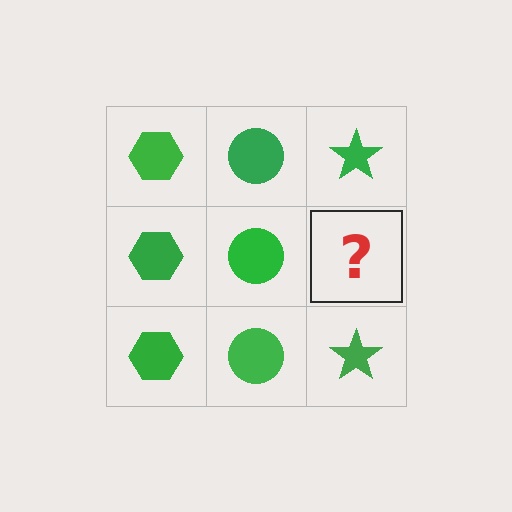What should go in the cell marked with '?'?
The missing cell should contain a green star.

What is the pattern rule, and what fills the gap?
The rule is that each column has a consistent shape. The gap should be filled with a green star.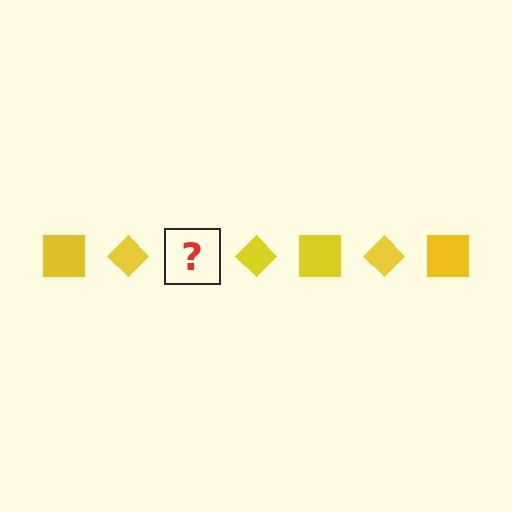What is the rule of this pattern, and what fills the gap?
The rule is that the pattern cycles through square, diamond shapes in yellow. The gap should be filled with a yellow square.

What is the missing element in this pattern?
The missing element is a yellow square.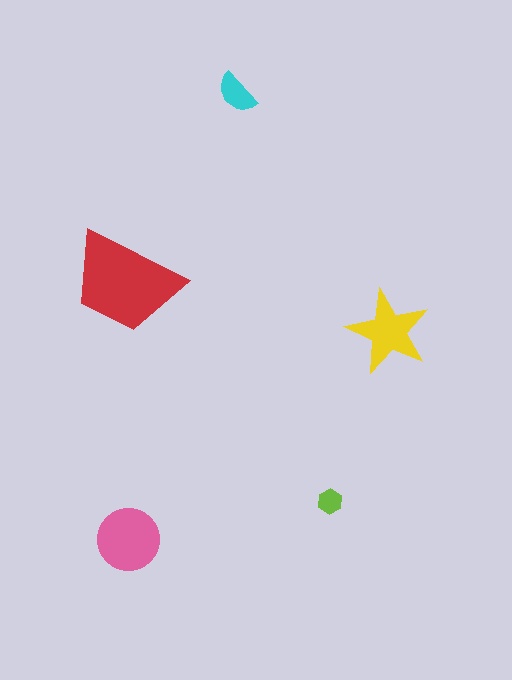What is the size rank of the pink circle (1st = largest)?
2nd.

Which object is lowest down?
The pink circle is bottommost.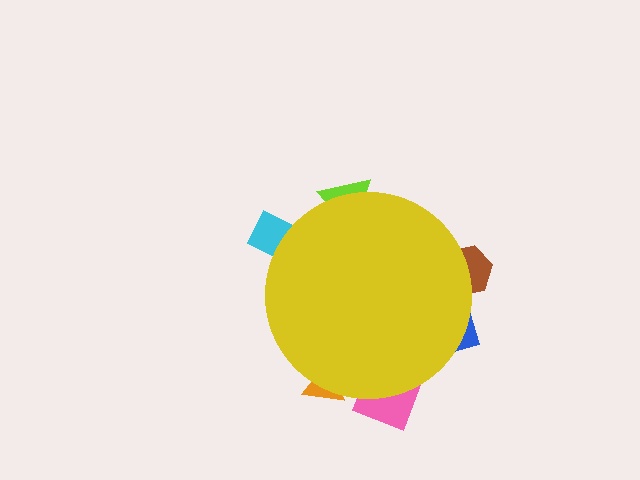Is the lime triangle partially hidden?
Yes, the lime triangle is partially hidden behind the yellow circle.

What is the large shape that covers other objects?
A yellow circle.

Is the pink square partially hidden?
Yes, the pink square is partially hidden behind the yellow circle.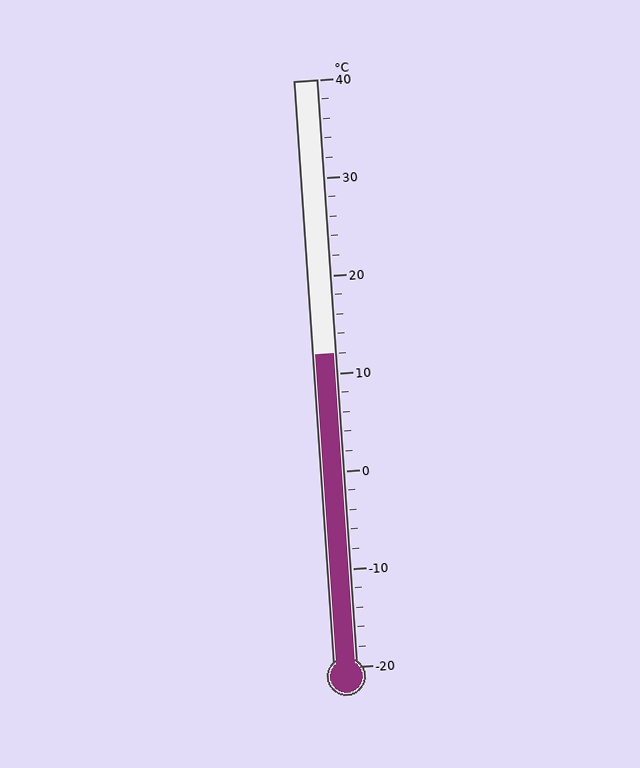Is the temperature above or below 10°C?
The temperature is above 10°C.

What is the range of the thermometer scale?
The thermometer scale ranges from -20°C to 40°C.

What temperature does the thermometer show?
The thermometer shows approximately 12°C.